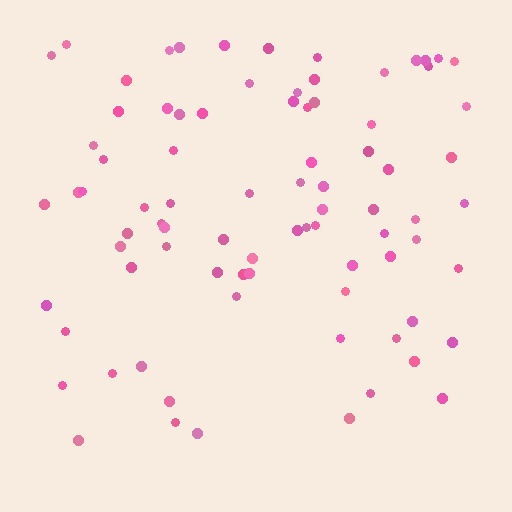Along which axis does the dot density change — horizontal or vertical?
Vertical.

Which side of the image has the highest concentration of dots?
The top.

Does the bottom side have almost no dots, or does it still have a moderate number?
Still a moderate number, just noticeably fewer than the top.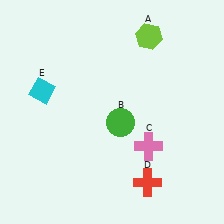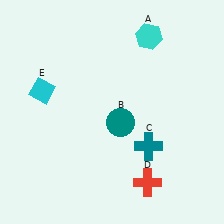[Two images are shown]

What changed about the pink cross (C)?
In Image 1, C is pink. In Image 2, it changed to teal.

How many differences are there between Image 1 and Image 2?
There are 3 differences between the two images.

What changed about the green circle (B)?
In Image 1, B is green. In Image 2, it changed to teal.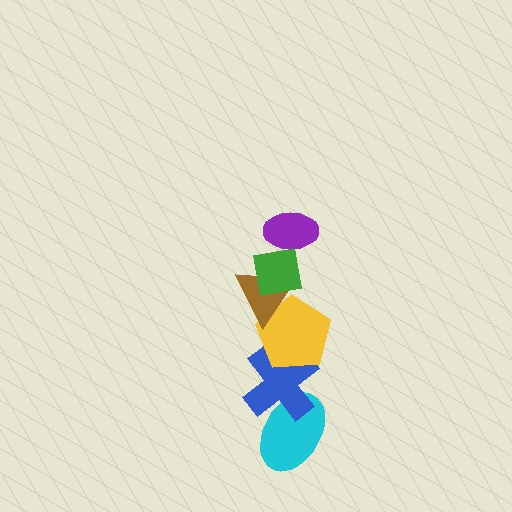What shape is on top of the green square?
The purple ellipse is on top of the green square.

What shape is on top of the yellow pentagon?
The brown triangle is on top of the yellow pentagon.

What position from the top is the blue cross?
The blue cross is 5th from the top.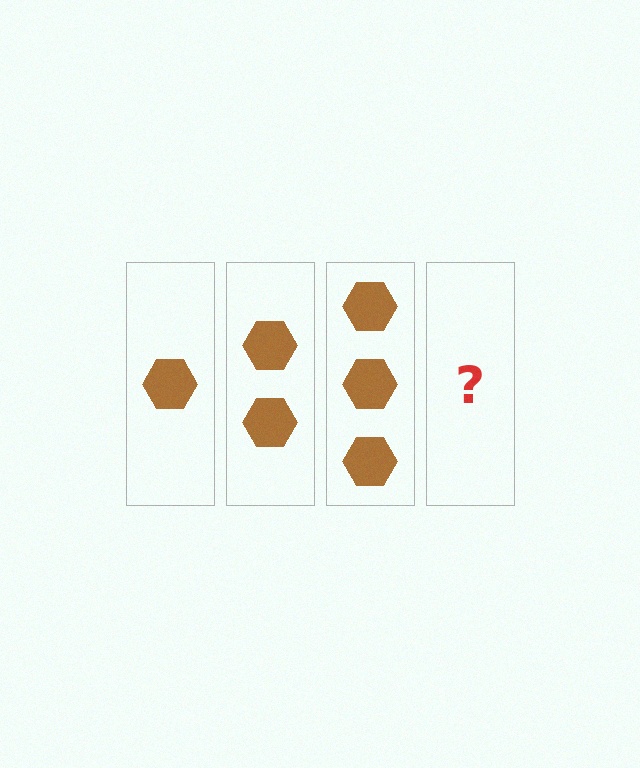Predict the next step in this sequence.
The next step is 4 hexagons.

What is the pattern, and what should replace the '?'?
The pattern is that each step adds one more hexagon. The '?' should be 4 hexagons.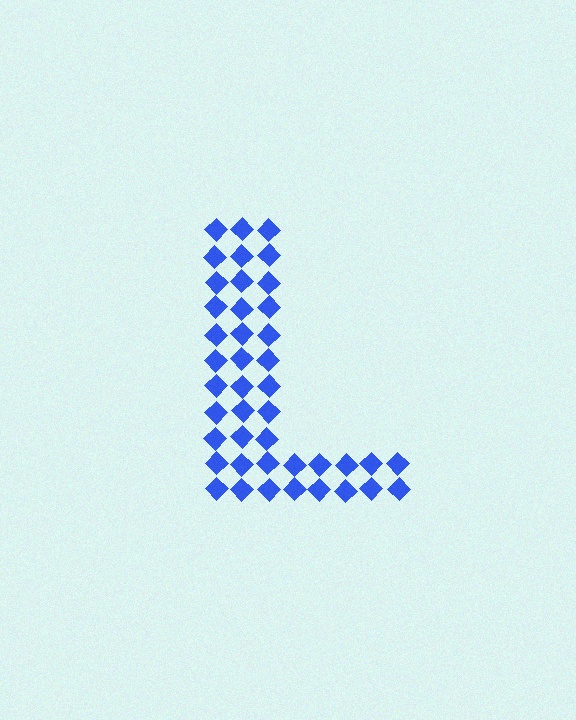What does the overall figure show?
The overall figure shows the letter L.